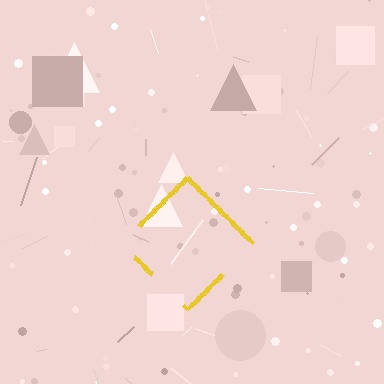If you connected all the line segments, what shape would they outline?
They would outline a diamond.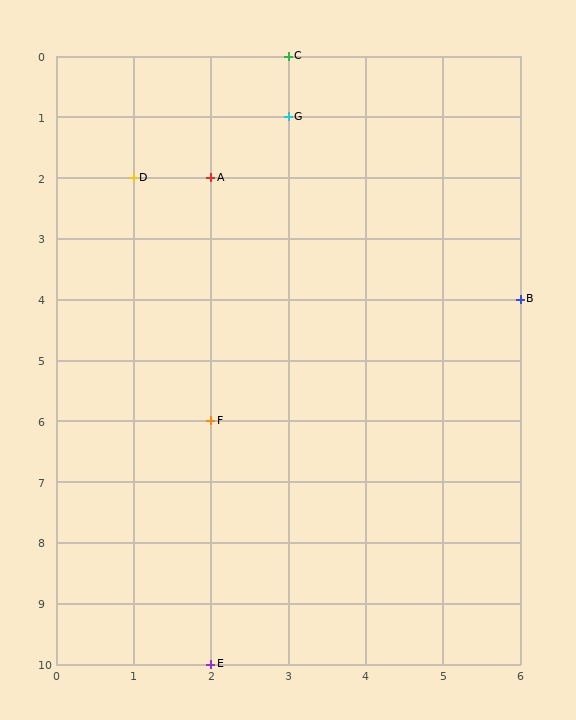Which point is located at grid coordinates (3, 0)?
Point C is at (3, 0).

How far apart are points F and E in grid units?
Points F and E are 4 rows apart.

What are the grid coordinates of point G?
Point G is at grid coordinates (3, 1).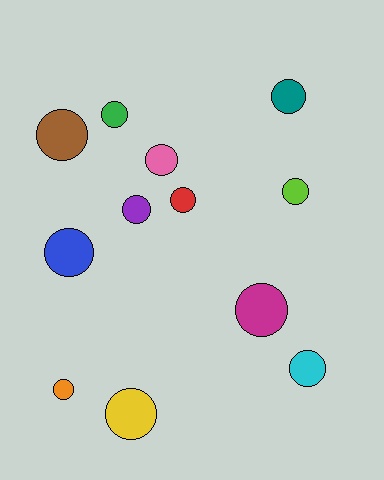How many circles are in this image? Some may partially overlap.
There are 12 circles.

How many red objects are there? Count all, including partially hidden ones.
There is 1 red object.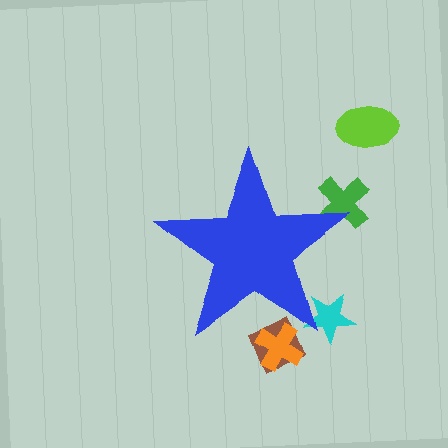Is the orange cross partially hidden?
Yes, the orange cross is partially hidden behind the blue star.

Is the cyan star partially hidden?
Yes, the cyan star is partially hidden behind the blue star.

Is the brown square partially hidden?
Yes, the brown square is partially hidden behind the blue star.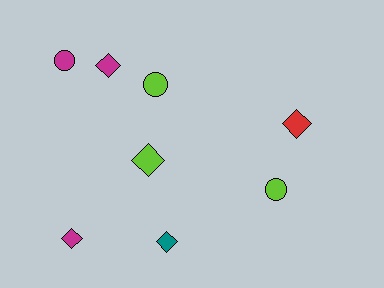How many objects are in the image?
There are 8 objects.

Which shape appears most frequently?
Diamond, with 5 objects.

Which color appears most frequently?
Magenta, with 3 objects.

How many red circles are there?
There are no red circles.